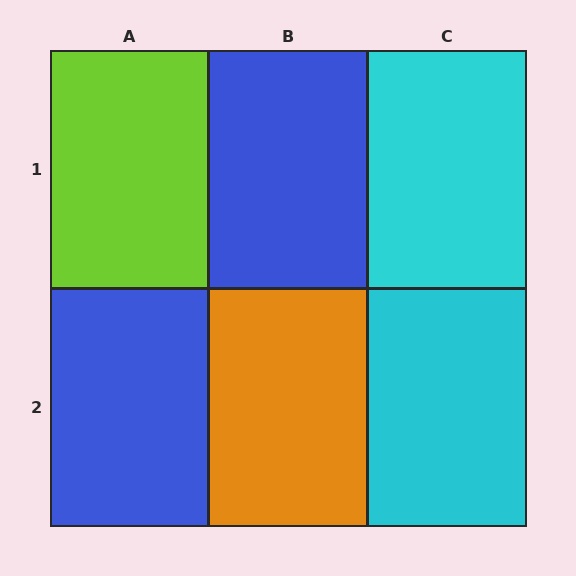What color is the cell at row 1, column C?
Cyan.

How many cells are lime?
1 cell is lime.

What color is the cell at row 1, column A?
Lime.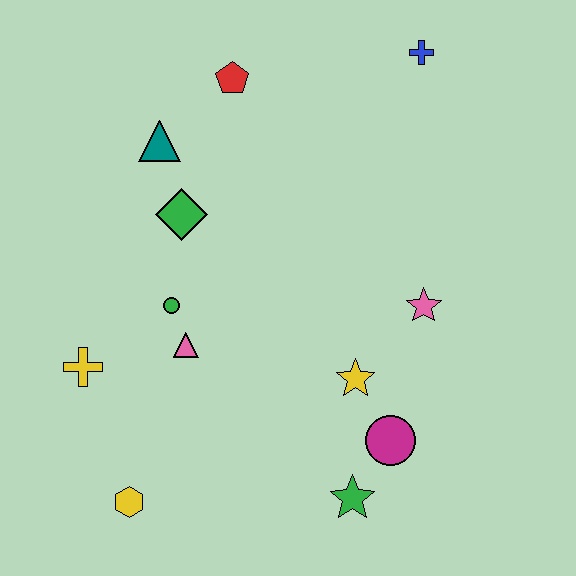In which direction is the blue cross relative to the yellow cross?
The blue cross is to the right of the yellow cross.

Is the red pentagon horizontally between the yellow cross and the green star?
Yes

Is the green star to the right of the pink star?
No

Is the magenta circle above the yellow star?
No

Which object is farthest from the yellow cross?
The blue cross is farthest from the yellow cross.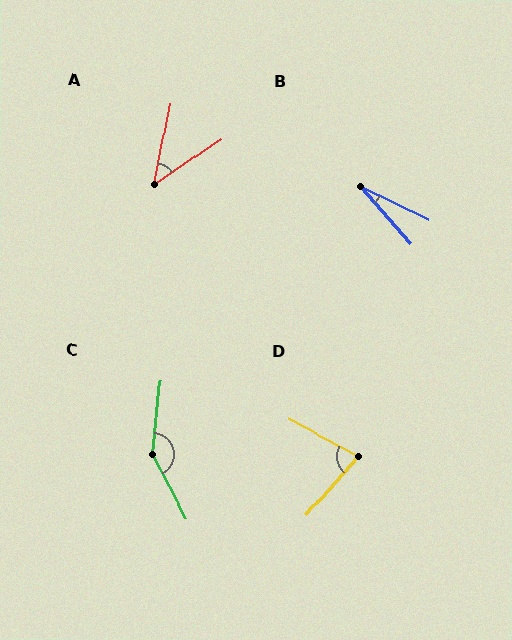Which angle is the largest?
C, at approximately 146 degrees.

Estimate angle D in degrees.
Approximately 77 degrees.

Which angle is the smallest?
B, at approximately 23 degrees.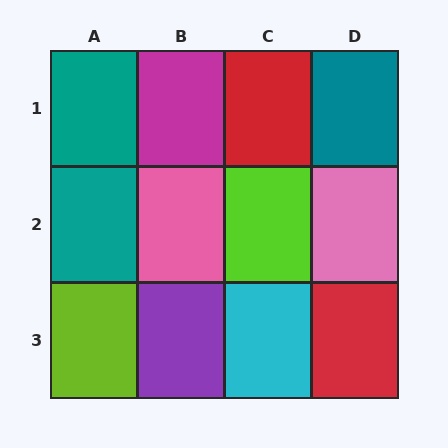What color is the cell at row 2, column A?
Teal.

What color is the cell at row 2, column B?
Pink.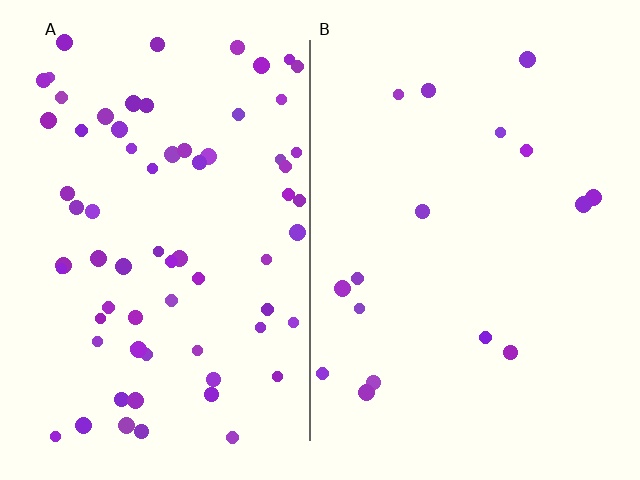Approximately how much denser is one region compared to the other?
Approximately 4.3× — region A over region B.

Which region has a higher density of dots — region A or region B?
A (the left).